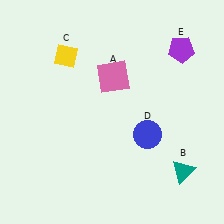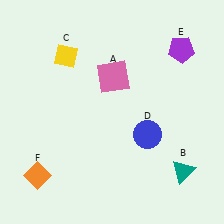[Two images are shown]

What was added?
An orange diamond (F) was added in Image 2.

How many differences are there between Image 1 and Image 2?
There is 1 difference between the two images.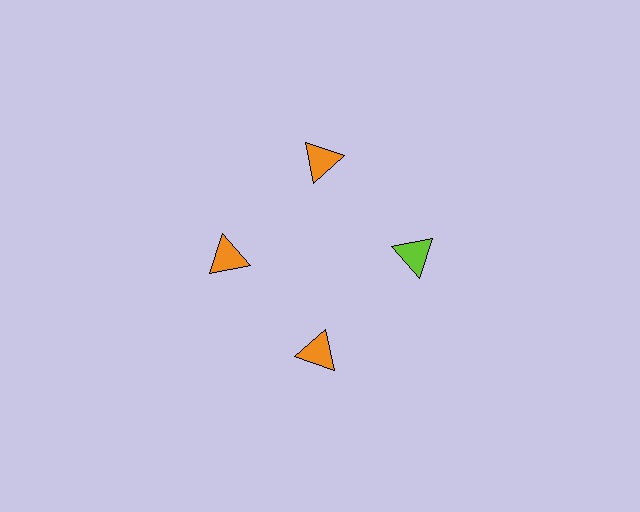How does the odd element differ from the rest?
It has a different color: lime instead of orange.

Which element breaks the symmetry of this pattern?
The lime triangle at roughly the 3 o'clock position breaks the symmetry. All other shapes are orange triangles.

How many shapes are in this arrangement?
There are 4 shapes arranged in a ring pattern.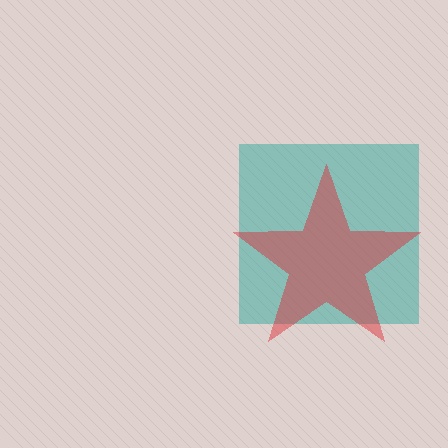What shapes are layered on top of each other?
The layered shapes are: a teal square, a red star.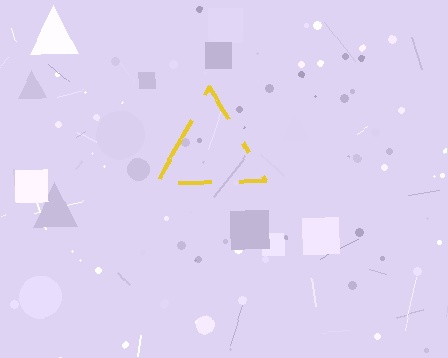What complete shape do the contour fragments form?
The contour fragments form a triangle.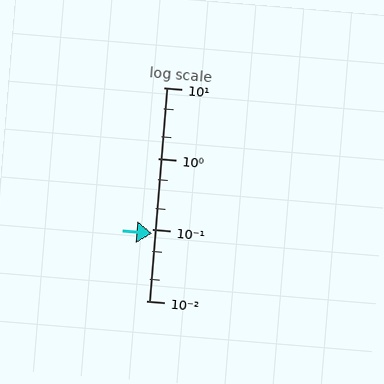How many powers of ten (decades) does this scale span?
The scale spans 3 decades, from 0.01 to 10.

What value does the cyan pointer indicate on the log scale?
The pointer indicates approximately 0.089.